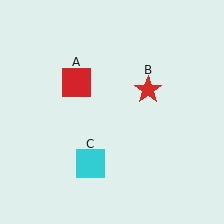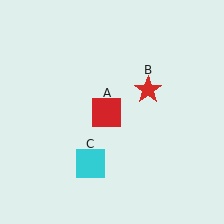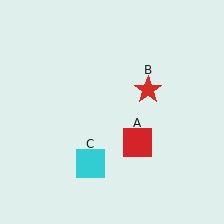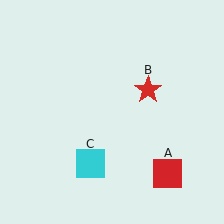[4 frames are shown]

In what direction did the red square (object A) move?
The red square (object A) moved down and to the right.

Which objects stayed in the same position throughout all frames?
Red star (object B) and cyan square (object C) remained stationary.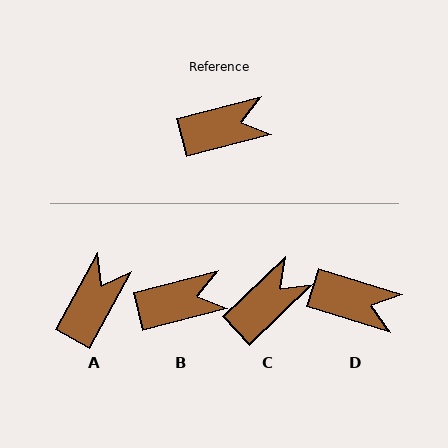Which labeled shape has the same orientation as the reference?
B.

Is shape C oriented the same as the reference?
No, it is off by about 29 degrees.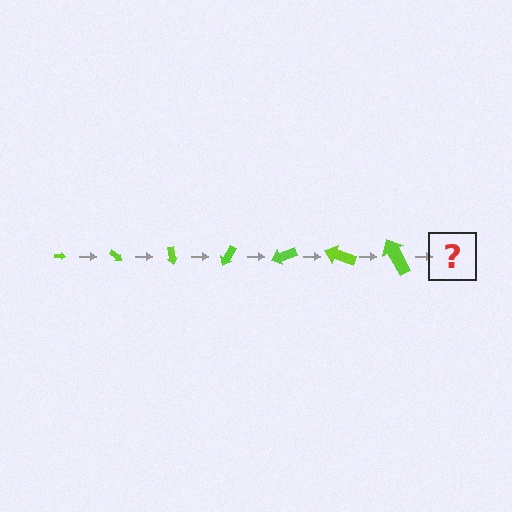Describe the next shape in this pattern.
It should be an arrow, larger than the previous one and rotated 280 degrees from the start.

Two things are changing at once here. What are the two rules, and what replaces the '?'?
The two rules are that the arrow grows larger each step and it rotates 40 degrees each step. The '?' should be an arrow, larger than the previous one and rotated 280 degrees from the start.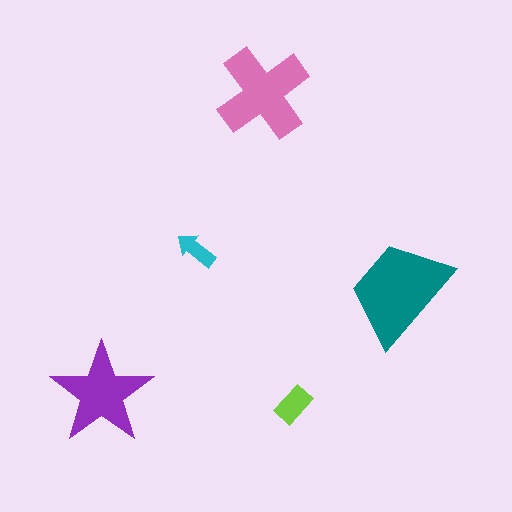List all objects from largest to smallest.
The teal trapezoid, the pink cross, the purple star, the lime rectangle, the cyan arrow.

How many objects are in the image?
There are 5 objects in the image.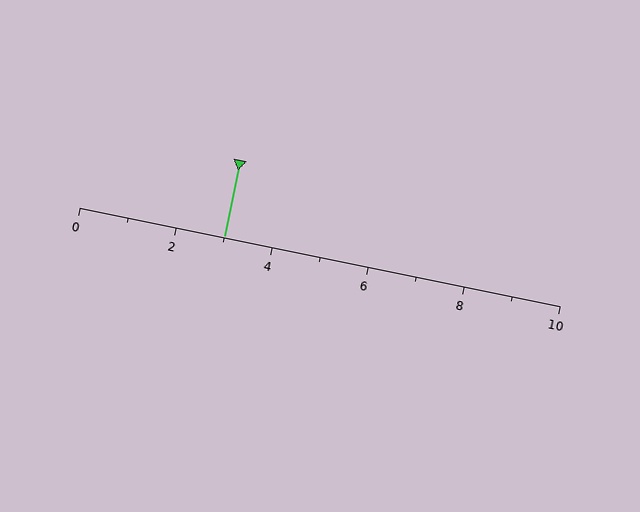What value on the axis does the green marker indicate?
The marker indicates approximately 3.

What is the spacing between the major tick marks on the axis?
The major ticks are spaced 2 apart.